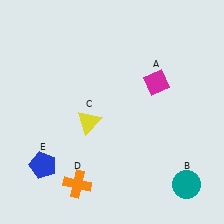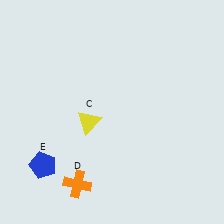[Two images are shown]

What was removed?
The teal circle (B), the magenta diamond (A) were removed in Image 2.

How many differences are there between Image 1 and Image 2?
There are 2 differences between the two images.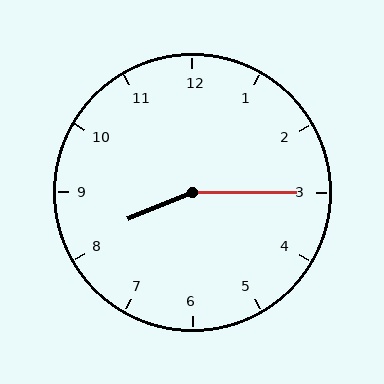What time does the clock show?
8:15.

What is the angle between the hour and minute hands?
Approximately 158 degrees.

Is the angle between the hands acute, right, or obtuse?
It is obtuse.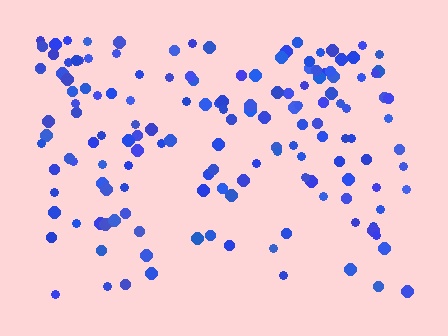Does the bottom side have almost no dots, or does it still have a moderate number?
Still a moderate number, just noticeably fewer than the top.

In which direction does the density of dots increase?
From bottom to top, with the top side densest.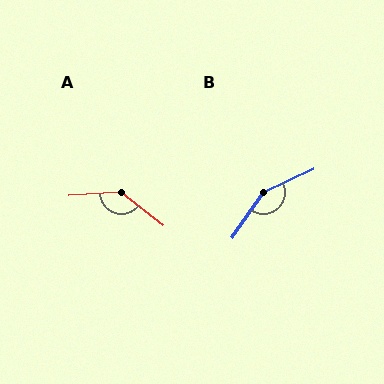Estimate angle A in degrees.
Approximately 138 degrees.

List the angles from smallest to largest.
A (138°), B (150°).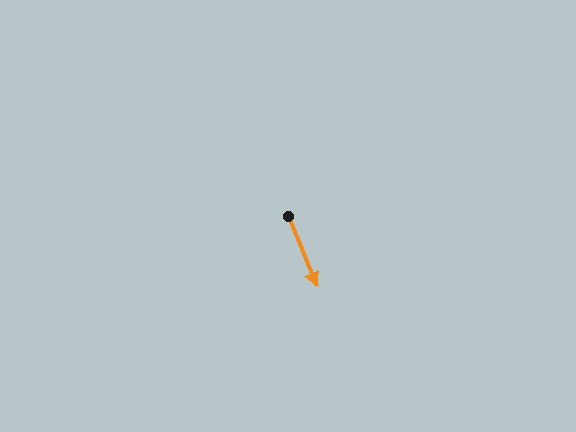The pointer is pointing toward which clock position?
Roughly 5 o'clock.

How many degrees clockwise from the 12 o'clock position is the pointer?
Approximately 158 degrees.